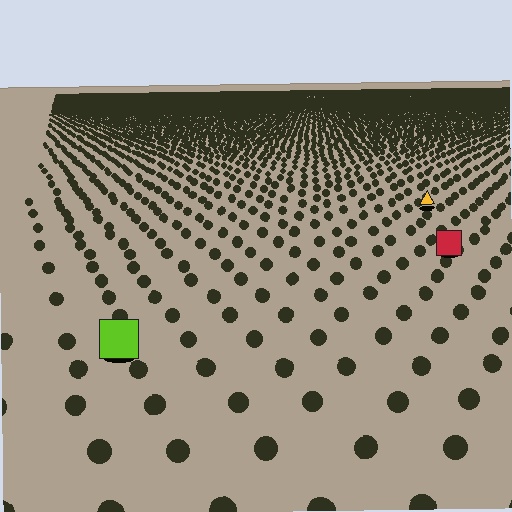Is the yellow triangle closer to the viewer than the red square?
No. The red square is closer — you can tell from the texture gradient: the ground texture is coarser near it.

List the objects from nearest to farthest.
From nearest to farthest: the lime square, the red square, the yellow triangle.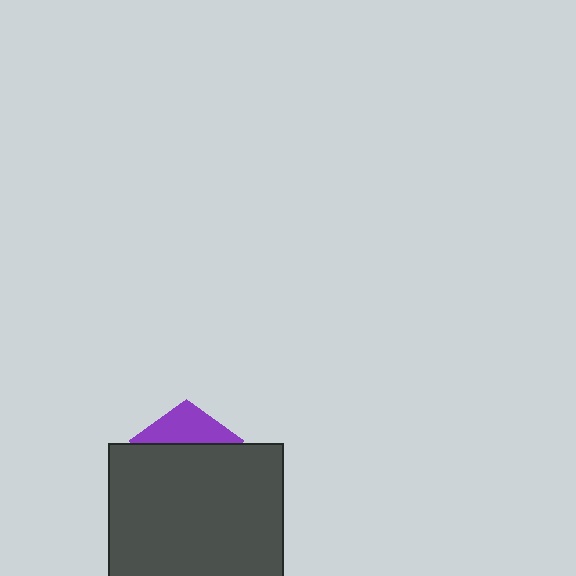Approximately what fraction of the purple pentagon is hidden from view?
Roughly 68% of the purple pentagon is hidden behind the dark gray square.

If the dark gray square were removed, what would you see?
You would see the complete purple pentagon.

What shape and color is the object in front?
The object in front is a dark gray square.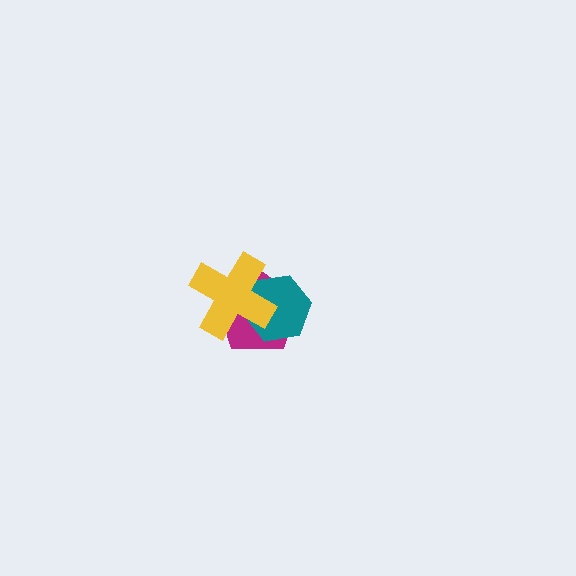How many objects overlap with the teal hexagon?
2 objects overlap with the teal hexagon.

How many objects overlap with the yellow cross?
2 objects overlap with the yellow cross.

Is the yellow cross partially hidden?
No, no other shape covers it.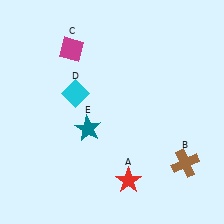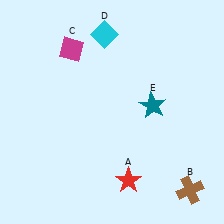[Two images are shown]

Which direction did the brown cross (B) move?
The brown cross (B) moved down.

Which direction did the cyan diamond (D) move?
The cyan diamond (D) moved up.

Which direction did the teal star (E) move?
The teal star (E) moved right.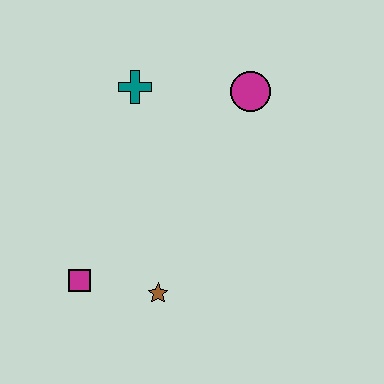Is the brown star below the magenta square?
Yes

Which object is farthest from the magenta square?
The magenta circle is farthest from the magenta square.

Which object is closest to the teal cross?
The magenta circle is closest to the teal cross.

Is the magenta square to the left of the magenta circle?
Yes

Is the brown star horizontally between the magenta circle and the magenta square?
Yes